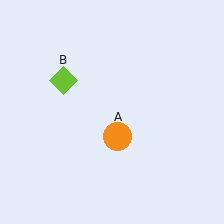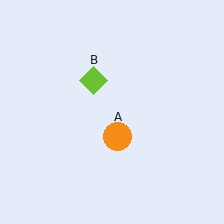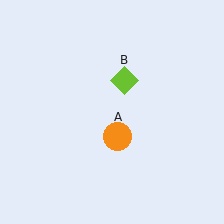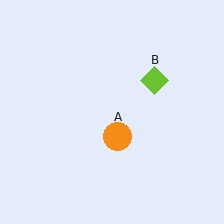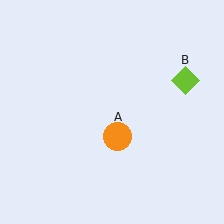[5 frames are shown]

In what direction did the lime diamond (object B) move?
The lime diamond (object B) moved right.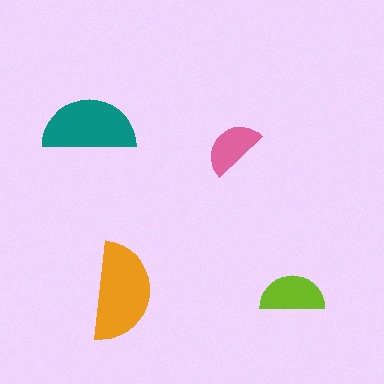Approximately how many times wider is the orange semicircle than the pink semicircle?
About 1.5 times wider.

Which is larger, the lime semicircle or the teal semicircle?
The teal one.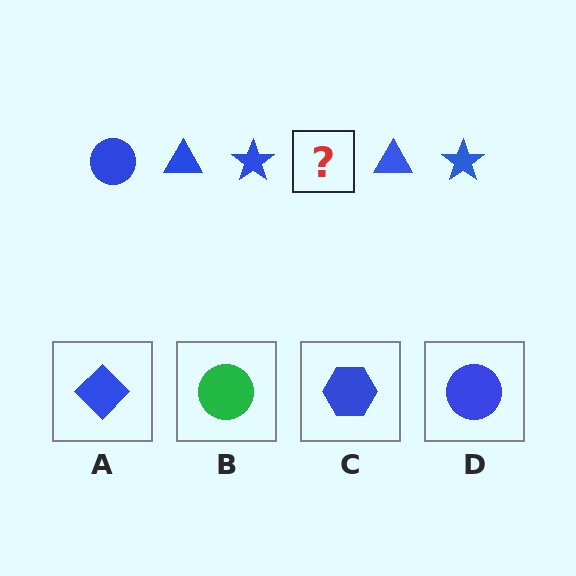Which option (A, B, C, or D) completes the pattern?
D.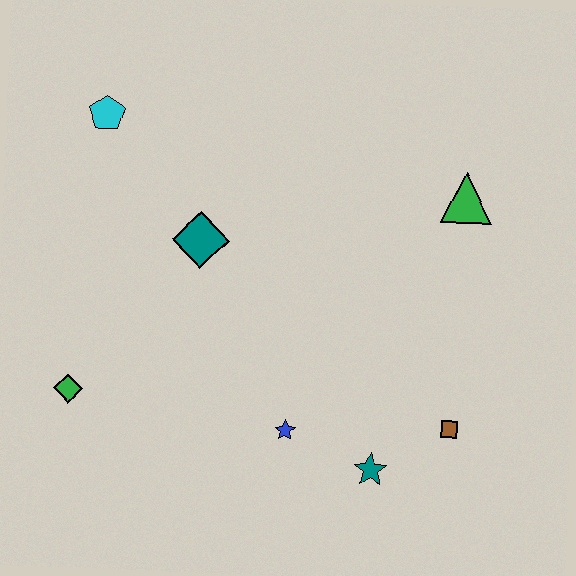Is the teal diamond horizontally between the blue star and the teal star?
No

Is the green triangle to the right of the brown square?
Yes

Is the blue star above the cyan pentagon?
No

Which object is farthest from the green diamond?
The green triangle is farthest from the green diamond.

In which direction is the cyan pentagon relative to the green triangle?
The cyan pentagon is to the left of the green triangle.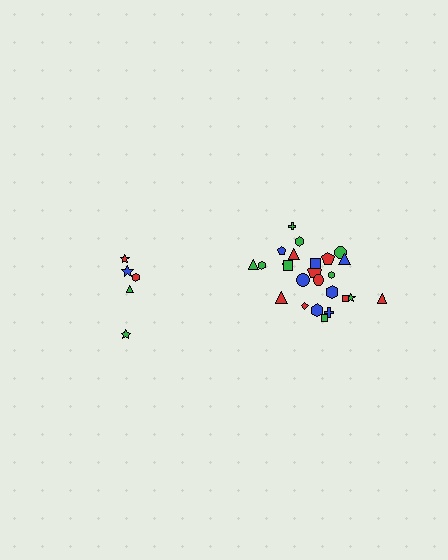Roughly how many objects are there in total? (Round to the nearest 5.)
Roughly 30 objects in total.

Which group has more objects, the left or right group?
The right group.